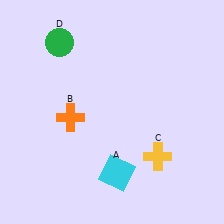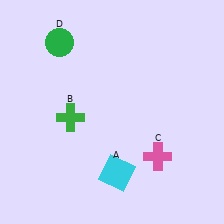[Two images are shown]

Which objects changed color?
B changed from orange to green. C changed from yellow to pink.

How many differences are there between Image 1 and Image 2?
There are 2 differences between the two images.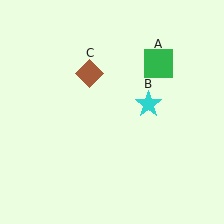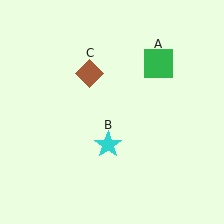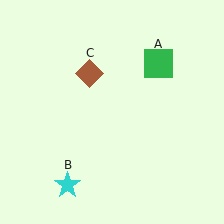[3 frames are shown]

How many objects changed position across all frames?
1 object changed position: cyan star (object B).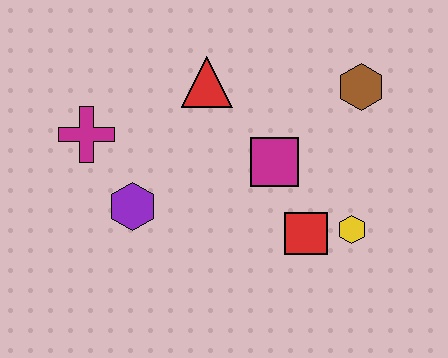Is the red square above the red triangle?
No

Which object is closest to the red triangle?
The magenta square is closest to the red triangle.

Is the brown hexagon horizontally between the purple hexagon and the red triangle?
No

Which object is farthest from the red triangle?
The yellow hexagon is farthest from the red triangle.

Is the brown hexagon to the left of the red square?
No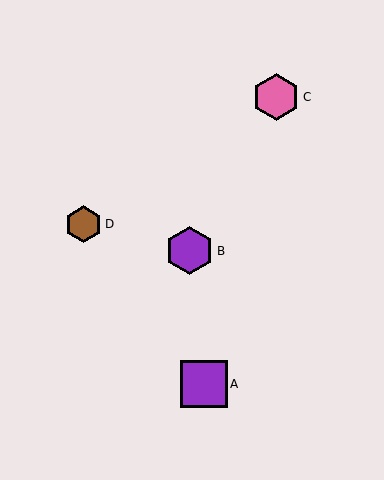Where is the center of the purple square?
The center of the purple square is at (204, 384).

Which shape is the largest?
The purple hexagon (labeled B) is the largest.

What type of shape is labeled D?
Shape D is a brown hexagon.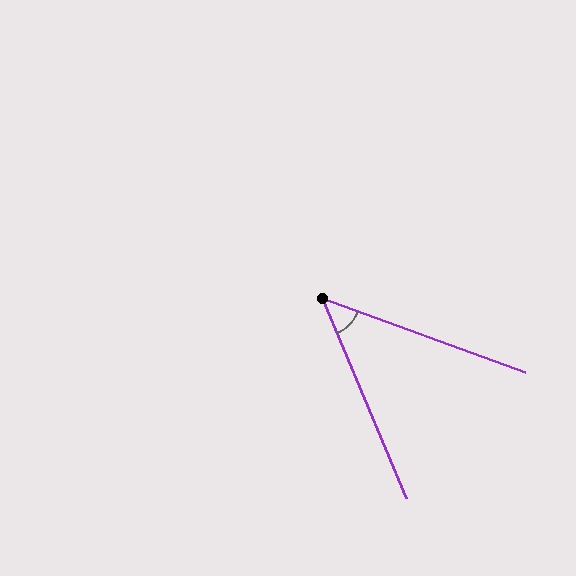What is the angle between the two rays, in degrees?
Approximately 47 degrees.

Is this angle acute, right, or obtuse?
It is acute.